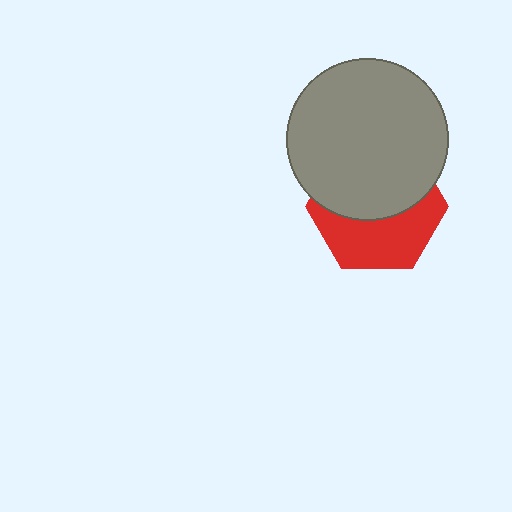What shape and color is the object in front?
The object in front is a gray circle.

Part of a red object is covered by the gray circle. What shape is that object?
It is a hexagon.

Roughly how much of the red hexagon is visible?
About half of it is visible (roughly 47%).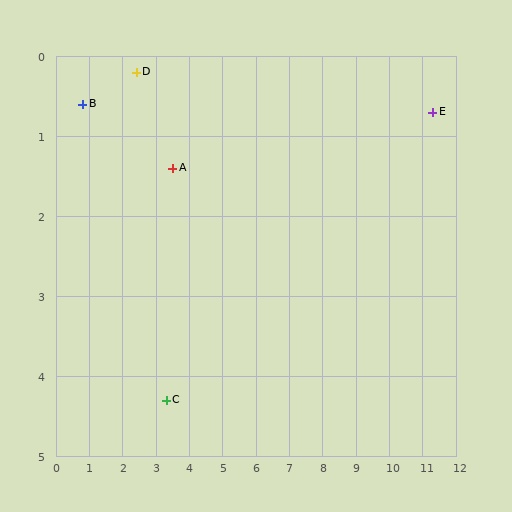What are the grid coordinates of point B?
Point B is at approximately (0.8, 0.6).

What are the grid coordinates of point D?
Point D is at approximately (2.4, 0.2).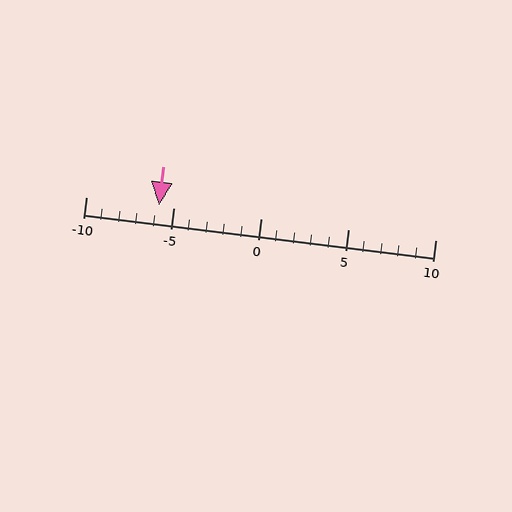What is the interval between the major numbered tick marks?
The major tick marks are spaced 5 units apart.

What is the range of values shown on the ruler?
The ruler shows values from -10 to 10.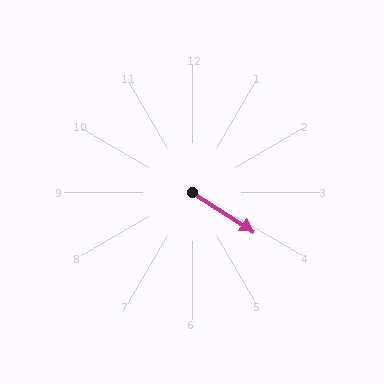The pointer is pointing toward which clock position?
Roughly 4 o'clock.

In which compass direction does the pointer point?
Southeast.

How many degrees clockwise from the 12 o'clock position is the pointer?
Approximately 123 degrees.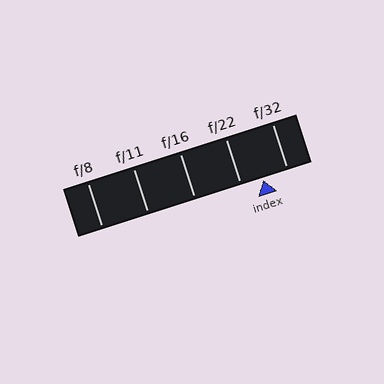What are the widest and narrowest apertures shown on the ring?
The widest aperture shown is f/8 and the narrowest is f/32.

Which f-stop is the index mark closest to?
The index mark is closest to f/22.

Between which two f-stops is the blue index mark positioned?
The index mark is between f/22 and f/32.